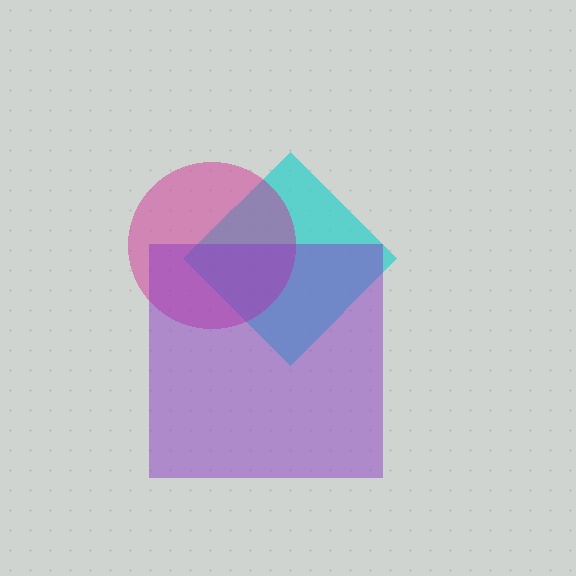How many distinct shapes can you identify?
There are 3 distinct shapes: a cyan diamond, a magenta circle, a purple square.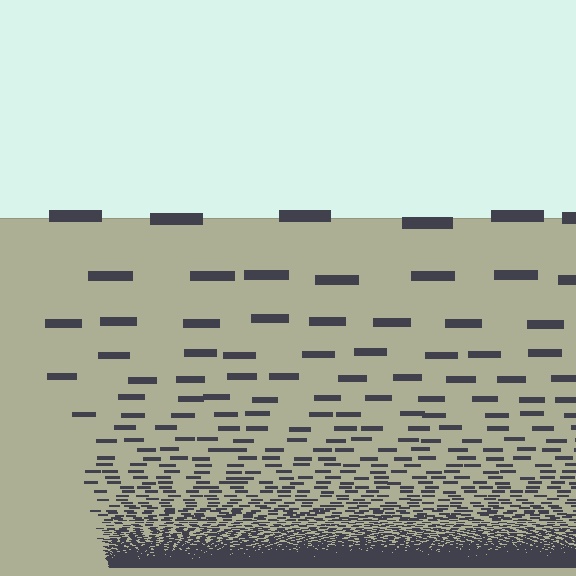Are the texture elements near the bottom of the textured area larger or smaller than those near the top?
Smaller. The gradient is inverted — elements near the bottom are smaller and denser.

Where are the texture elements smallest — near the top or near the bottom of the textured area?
Near the bottom.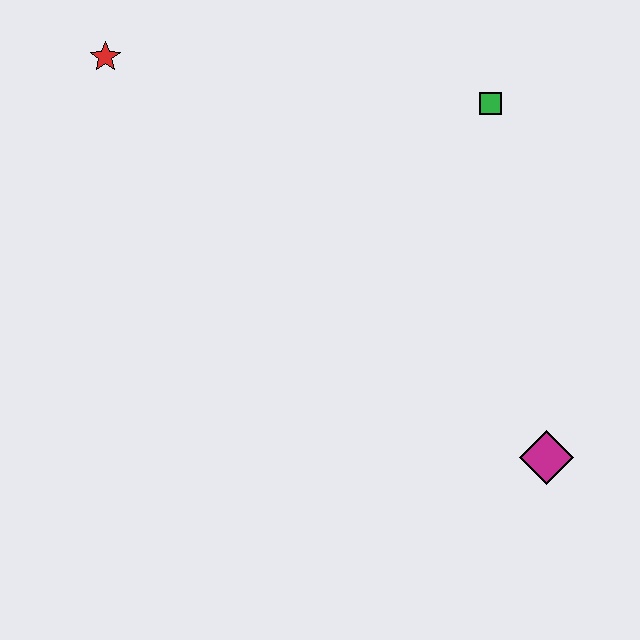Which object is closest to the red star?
The green square is closest to the red star.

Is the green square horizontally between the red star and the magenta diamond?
Yes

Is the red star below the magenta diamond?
No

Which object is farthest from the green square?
The red star is farthest from the green square.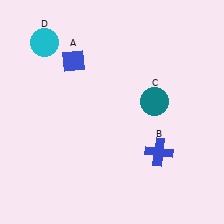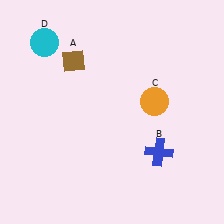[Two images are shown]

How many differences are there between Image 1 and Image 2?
There are 2 differences between the two images.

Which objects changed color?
A changed from blue to brown. C changed from teal to orange.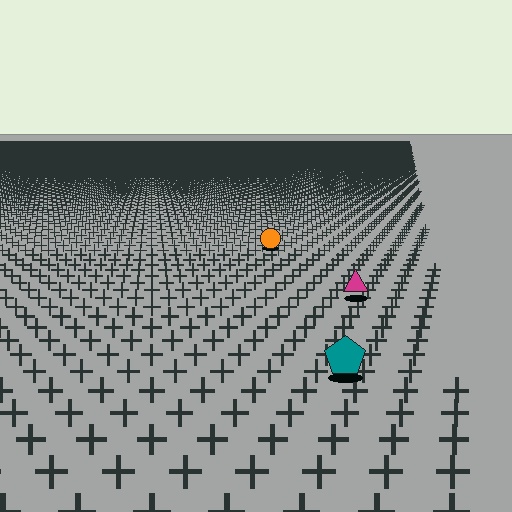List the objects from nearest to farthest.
From nearest to farthest: the teal pentagon, the magenta triangle, the orange circle.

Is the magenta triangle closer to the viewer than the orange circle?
Yes. The magenta triangle is closer — you can tell from the texture gradient: the ground texture is coarser near it.